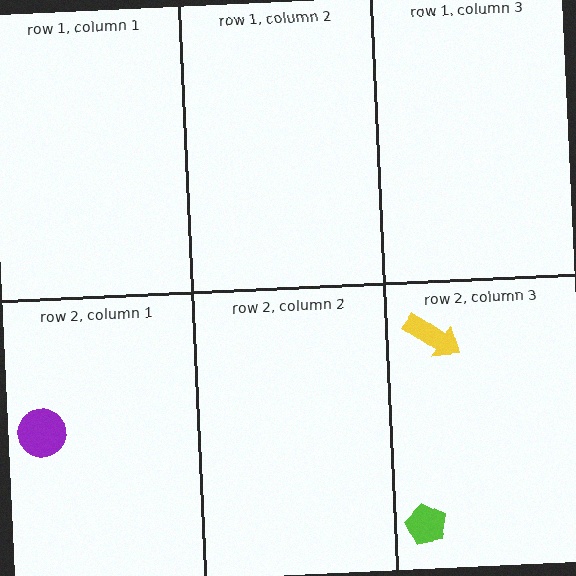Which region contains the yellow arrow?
The row 2, column 3 region.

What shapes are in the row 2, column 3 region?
The yellow arrow, the lime pentagon.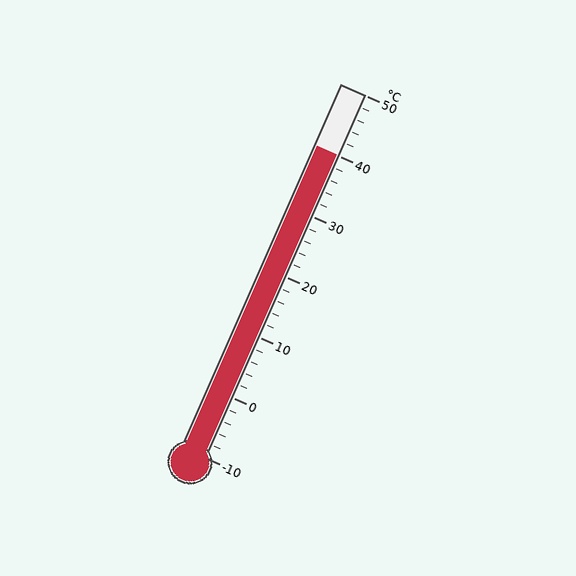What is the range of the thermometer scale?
The thermometer scale ranges from -10°C to 50°C.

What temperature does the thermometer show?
The thermometer shows approximately 40°C.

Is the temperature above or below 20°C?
The temperature is above 20°C.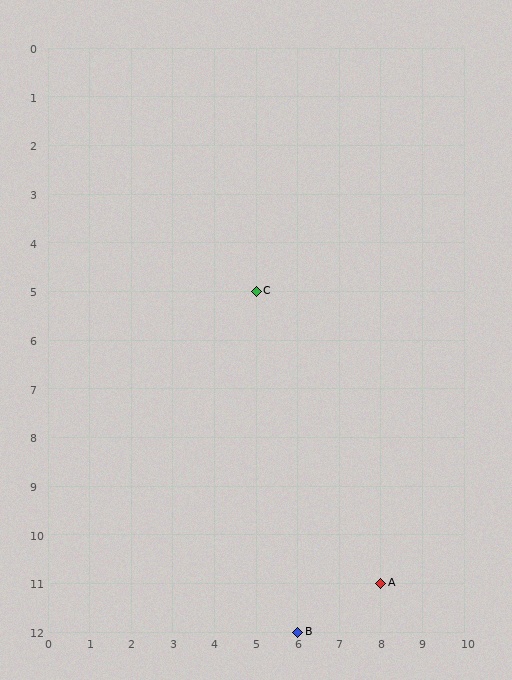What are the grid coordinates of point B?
Point B is at grid coordinates (6, 12).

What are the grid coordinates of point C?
Point C is at grid coordinates (5, 5).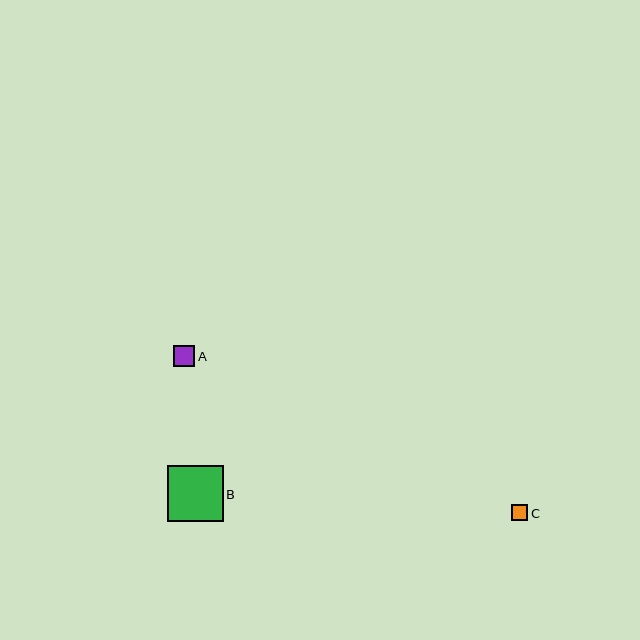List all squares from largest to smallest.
From largest to smallest: B, A, C.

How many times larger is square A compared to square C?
Square A is approximately 1.3 times the size of square C.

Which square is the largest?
Square B is the largest with a size of approximately 56 pixels.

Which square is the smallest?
Square C is the smallest with a size of approximately 17 pixels.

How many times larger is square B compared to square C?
Square B is approximately 3.4 times the size of square C.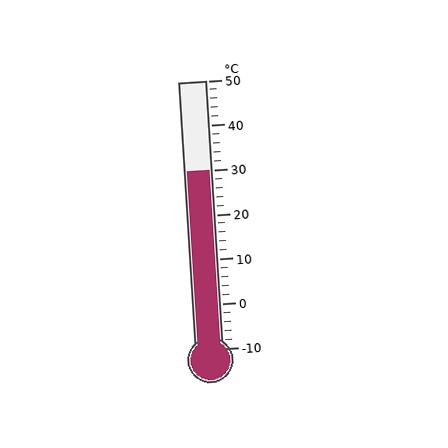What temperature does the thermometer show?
The thermometer shows approximately 30°C.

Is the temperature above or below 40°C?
The temperature is below 40°C.